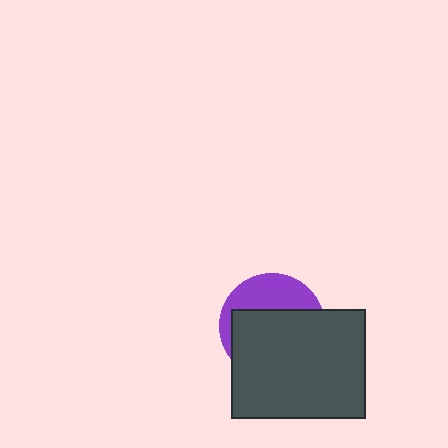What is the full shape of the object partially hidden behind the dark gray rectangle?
The partially hidden object is a purple circle.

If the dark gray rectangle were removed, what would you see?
You would see the complete purple circle.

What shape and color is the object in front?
The object in front is a dark gray rectangle.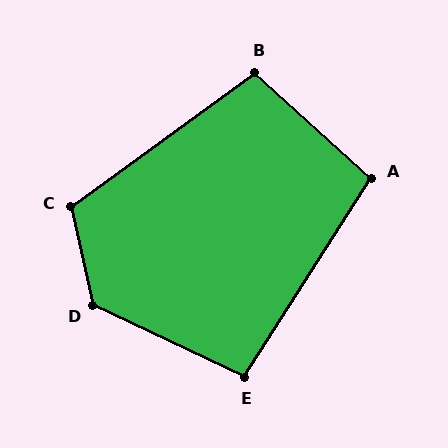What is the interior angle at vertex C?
Approximately 114 degrees (obtuse).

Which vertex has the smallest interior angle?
E, at approximately 97 degrees.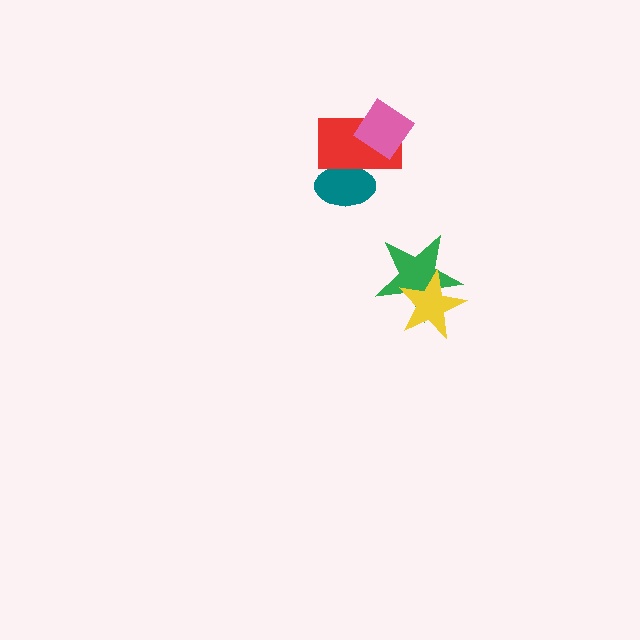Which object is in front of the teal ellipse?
The red rectangle is in front of the teal ellipse.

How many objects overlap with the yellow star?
1 object overlaps with the yellow star.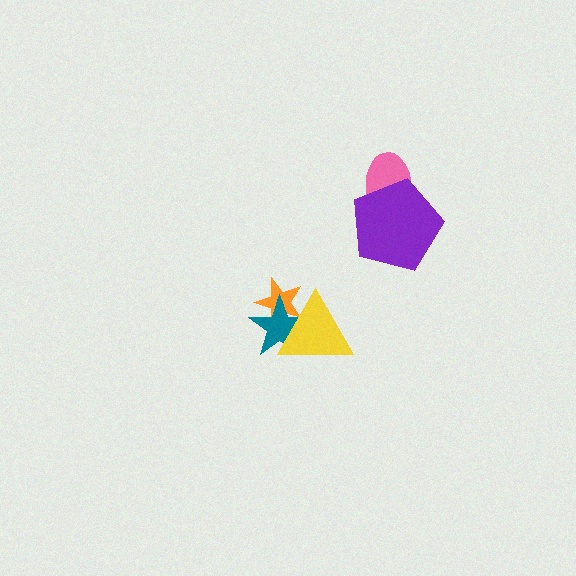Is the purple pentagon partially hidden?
No, no other shape covers it.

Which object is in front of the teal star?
The yellow triangle is in front of the teal star.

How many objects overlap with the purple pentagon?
1 object overlaps with the purple pentagon.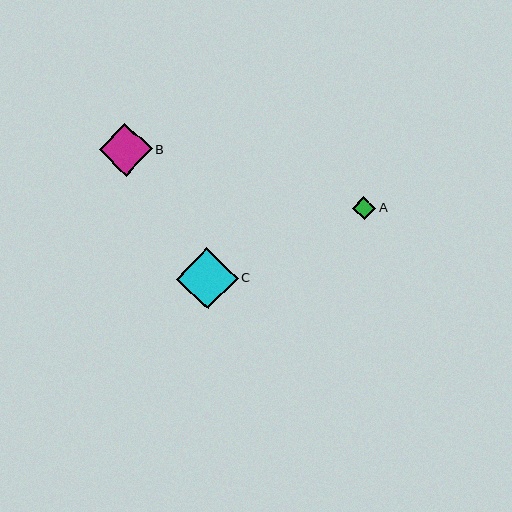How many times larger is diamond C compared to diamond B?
Diamond C is approximately 1.2 times the size of diamond B.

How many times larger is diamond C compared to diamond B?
Diamond C is approximately 1.2 times the size of diamond B.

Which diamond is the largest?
Diamond C is the largest with a size of approximately 61 pixels.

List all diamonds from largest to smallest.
From largest to smallest: C, B, A.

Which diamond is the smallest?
Diamond A is the smallest with a size of approximately 23 pixels.